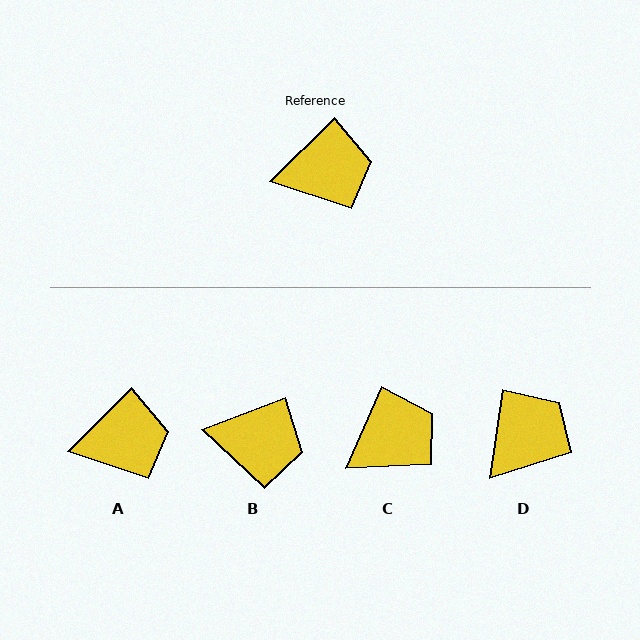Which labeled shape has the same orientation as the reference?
A.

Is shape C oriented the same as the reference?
No, it is off by about 22 degrees.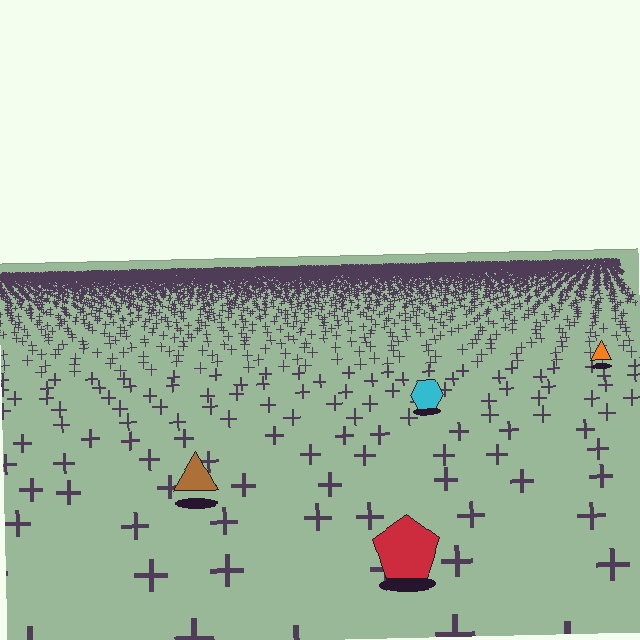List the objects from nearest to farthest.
From nearest to farthest: the red pentagon, the brown triangle, the cyan hexagon, the orange triangle.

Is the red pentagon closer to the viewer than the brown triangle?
Yes. The red pentagon is closer — you can tell from the texture gradient: the ground texture is coarser near it.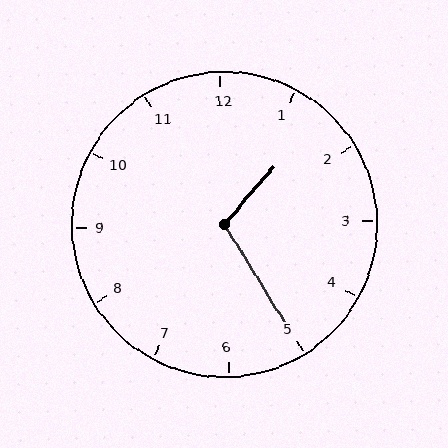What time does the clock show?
1:25.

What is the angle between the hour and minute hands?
Approximately 108 degrees.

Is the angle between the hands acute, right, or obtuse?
It is obtuse.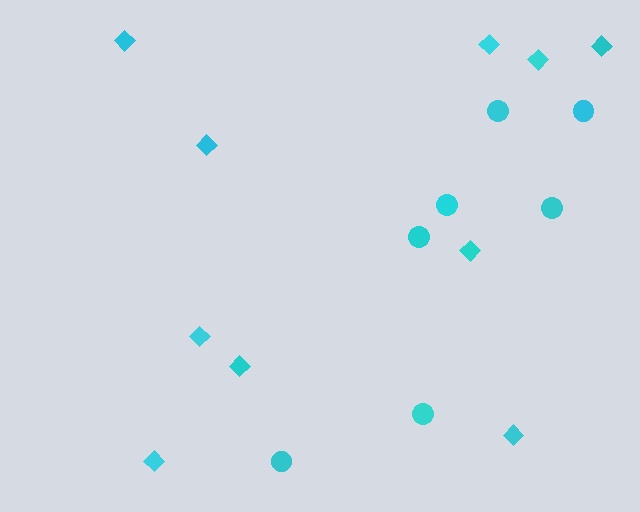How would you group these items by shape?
There are 2 groups: one group of diamonds (10) and one group of circles (7).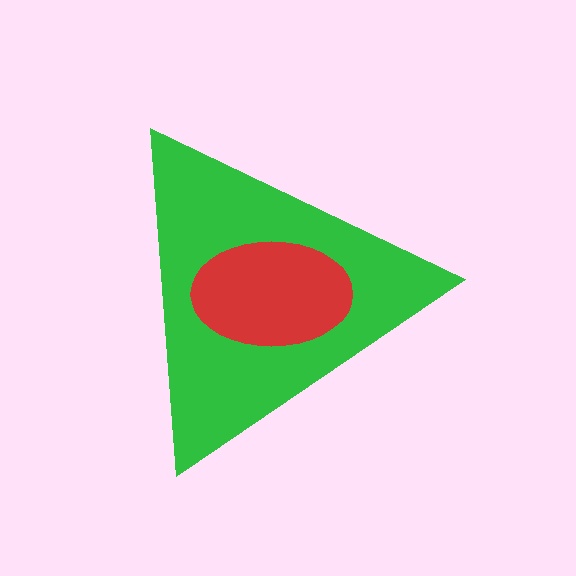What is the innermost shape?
The red ellipse.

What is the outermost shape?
The green triangle.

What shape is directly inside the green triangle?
The red ellipse.